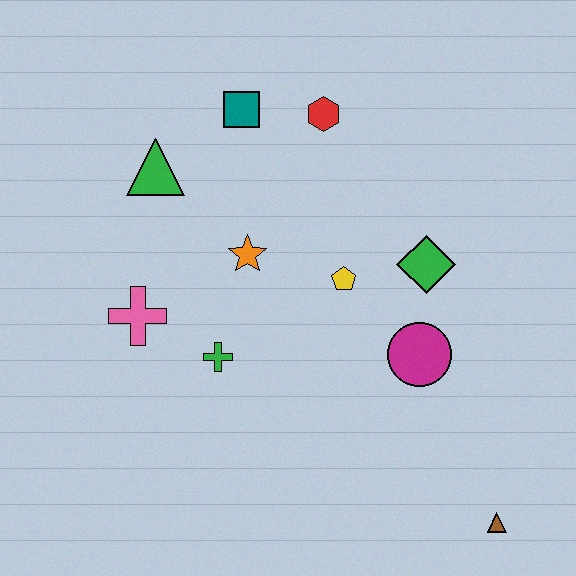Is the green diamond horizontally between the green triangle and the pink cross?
No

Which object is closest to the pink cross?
The green cross is closest to the pink cross.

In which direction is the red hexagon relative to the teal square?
The red hexagon is to the right of the teal square.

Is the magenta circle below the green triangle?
Yes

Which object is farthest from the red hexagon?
The brown triangle is farthest from the red hexagon.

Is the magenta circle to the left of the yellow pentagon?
No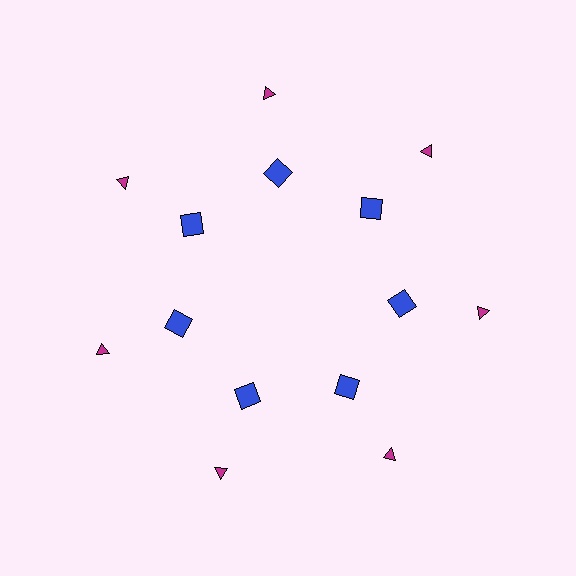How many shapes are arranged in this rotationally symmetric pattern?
There are 14 shapes, arranged in 7 groups of 2.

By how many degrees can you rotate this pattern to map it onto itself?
The pattern maps onto itself every 51 degrees of rotation.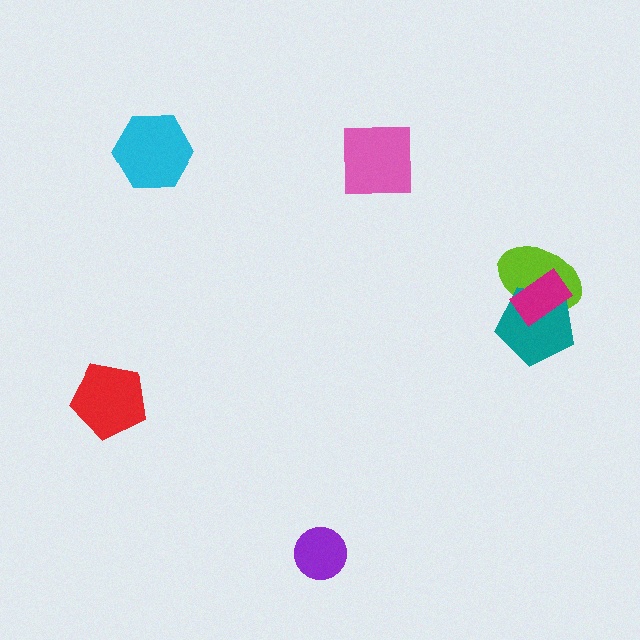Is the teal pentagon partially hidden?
Yes, it is partially covered by another shape.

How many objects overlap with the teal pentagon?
2 objects overlap with the teal pentagon.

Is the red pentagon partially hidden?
No, no other shape covers it.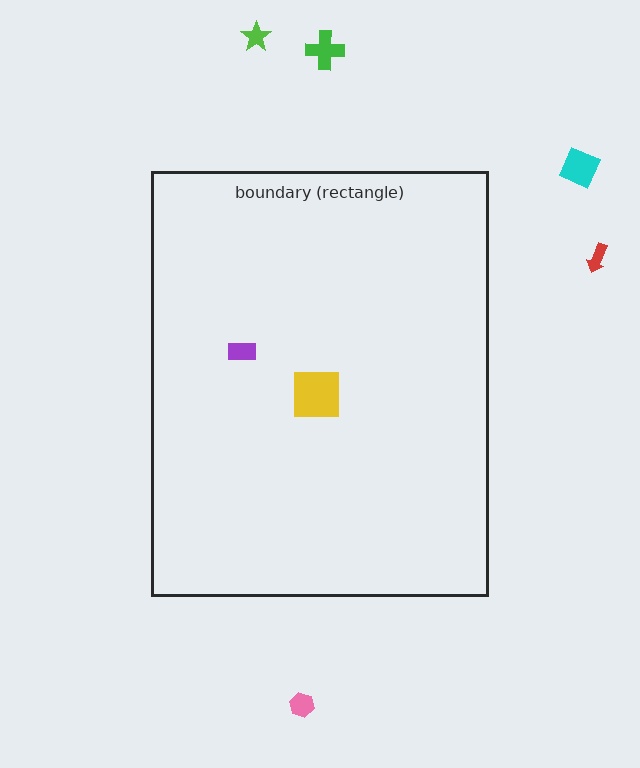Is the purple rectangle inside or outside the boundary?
Inside.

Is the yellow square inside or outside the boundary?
Inside.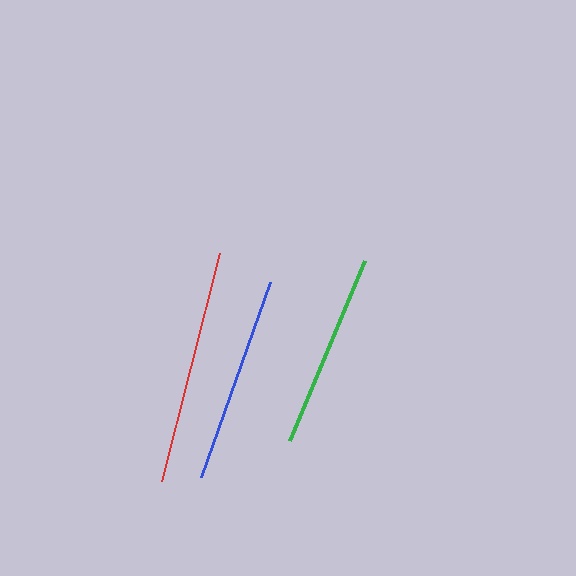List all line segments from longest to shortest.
From longest to shortest: red, blue, green.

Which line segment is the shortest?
The green line is the shortest at approximately 196 pixels.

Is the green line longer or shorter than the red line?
The red line is longer than the green line.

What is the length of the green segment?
The green segment is approximately 196 pixels long.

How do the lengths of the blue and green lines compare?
The blue and green lines are approximately the same length.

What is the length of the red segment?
The red segment is approximately 235 pixels long.